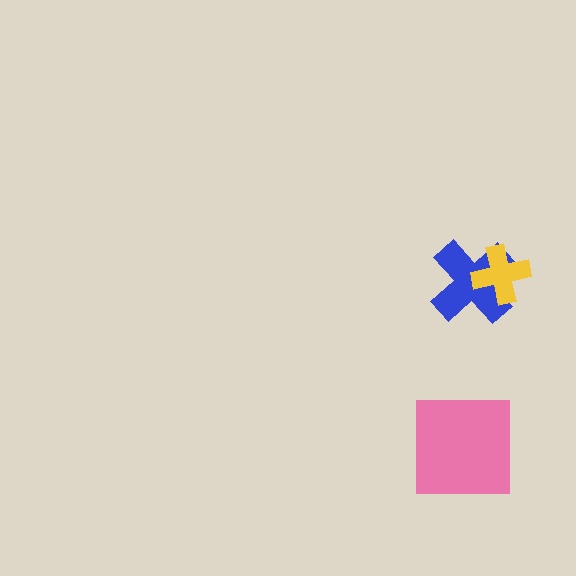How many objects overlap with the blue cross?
1 object overlaps with the blue cross.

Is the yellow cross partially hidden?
No, no other shape covers it.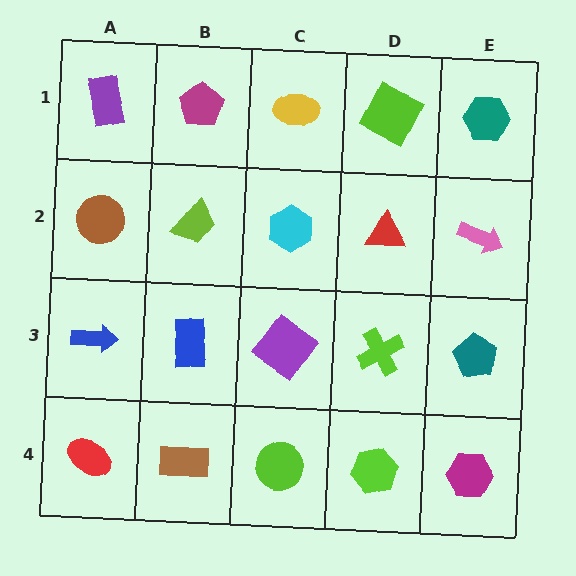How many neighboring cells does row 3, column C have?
4.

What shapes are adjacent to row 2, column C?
A yellow ellipse (row 1, column C), a purple diamond (row 3, column C), a lime trapezoid (row 2, column B), a red triangle (row 2, column D).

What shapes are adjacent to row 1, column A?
A brown circle (row 2, column A), a magenta pentagon (row 1, column B).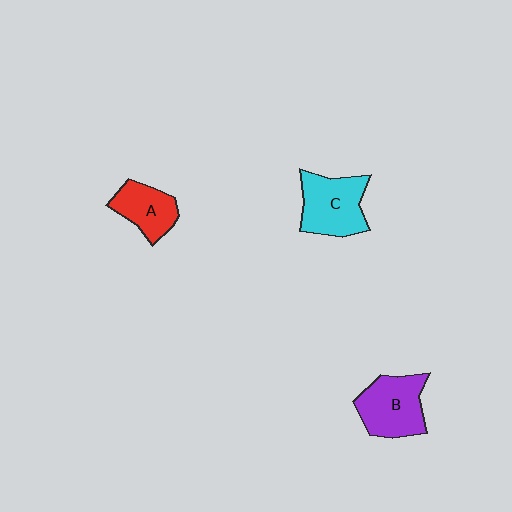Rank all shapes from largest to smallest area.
From largest to smallest: C (cyan), B (purple), A (red).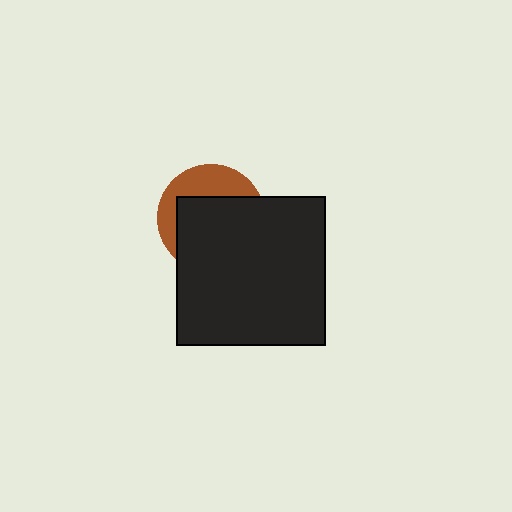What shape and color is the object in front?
The object in front is a black square.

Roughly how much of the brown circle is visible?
A small part of it is visible (roughly 34%).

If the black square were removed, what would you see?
You would see the complete brown circle.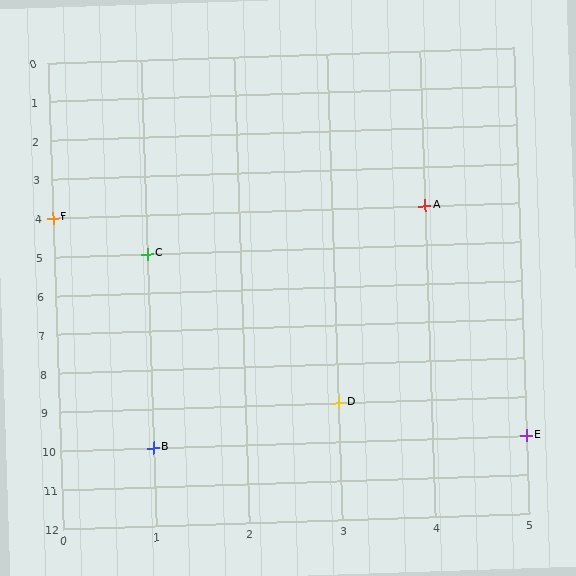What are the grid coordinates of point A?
Point A is at grid coordinates (4, 4).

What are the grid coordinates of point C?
Point C is at grid coordinates (1, 5).